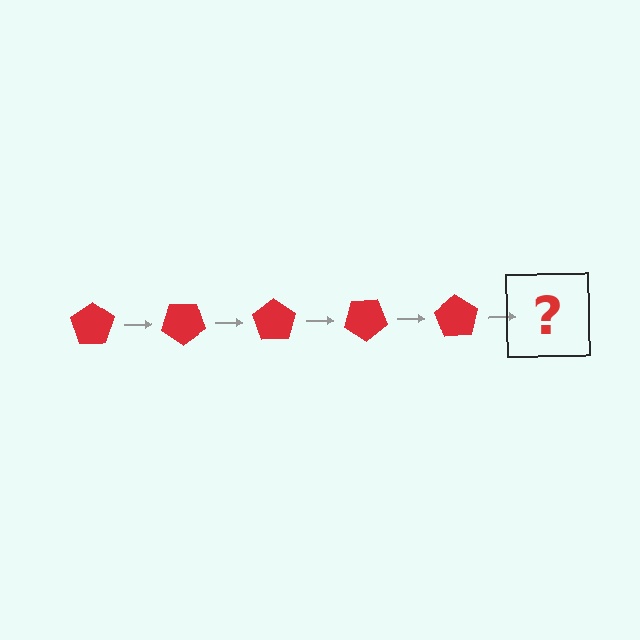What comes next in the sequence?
The next element should be a red pentagon rotated 175 degrees.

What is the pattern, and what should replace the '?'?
The pattern is that the pentagon rotates 35 degrees each step. The '?' should be a red pentagon rotated 175 degrees.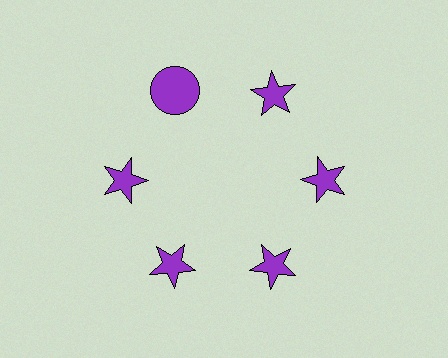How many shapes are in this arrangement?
There are 6 shapes arranged in a ring pattern.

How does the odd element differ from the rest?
It has a different shape: circle instead of star.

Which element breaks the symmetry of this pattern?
The purple circle at roughly the 11 o'clock position breaks the symmetry. All other shapes are purple stars.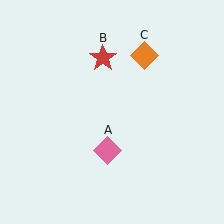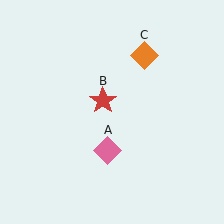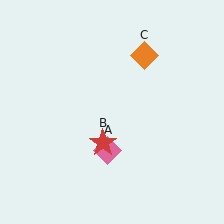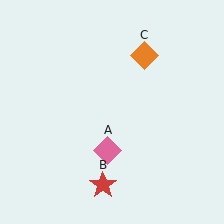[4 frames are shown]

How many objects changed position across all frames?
1 object changed position: red star (object B).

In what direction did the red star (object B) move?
The red star (object B) moved down.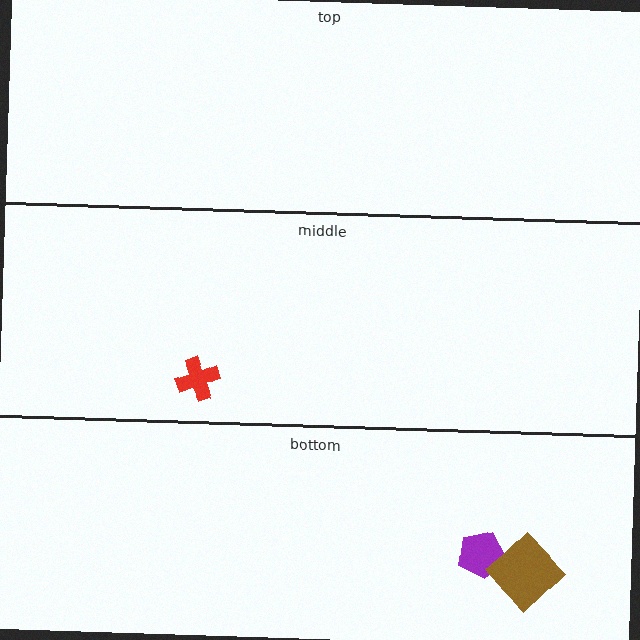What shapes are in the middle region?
The red cross.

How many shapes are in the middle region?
1.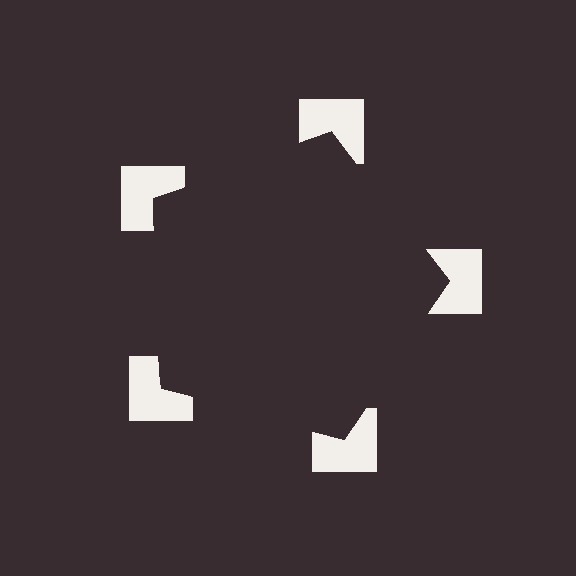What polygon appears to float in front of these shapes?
An illusory pentagon — its edges are inferred from the aligned wedge cuts in the notched squares, not physically drawn.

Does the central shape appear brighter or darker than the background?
It typically appears slightly darker than the background, even though no actual brightness change is drawn.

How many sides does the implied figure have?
5 sides.